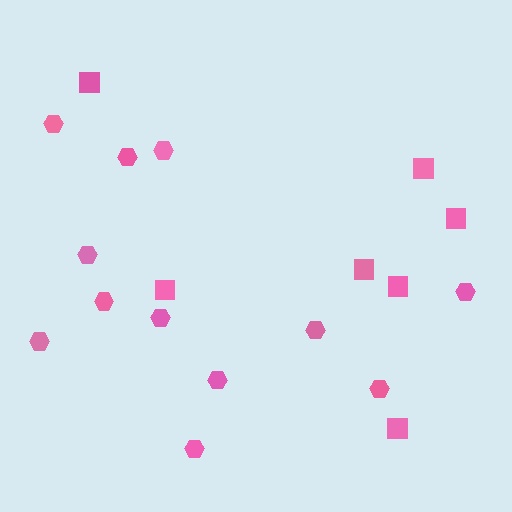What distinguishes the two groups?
There are 2 groups: one group of squares (7) and one group of hexagons (12).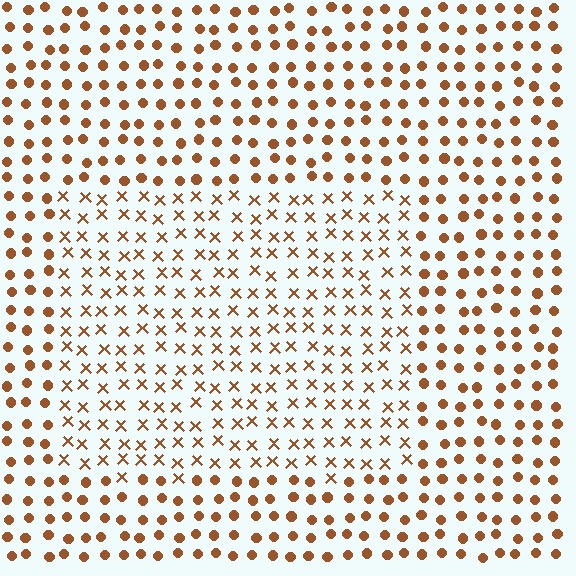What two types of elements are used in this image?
The image uses X marks inside the rectangle region and circles outside it.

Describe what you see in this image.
The image is filled with small brown elements arranged in a uniform grid. A rectangle-shaped region contains X marks, while the surrounding area contains circles. The boundary is defined purely by the change in element shape.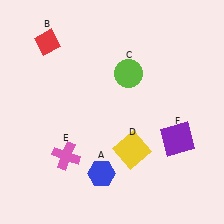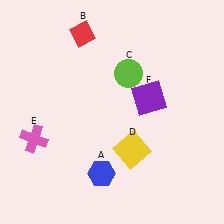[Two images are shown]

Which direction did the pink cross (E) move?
The pink cross (E) moved left.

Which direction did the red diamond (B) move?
The red diamond (B) moved right.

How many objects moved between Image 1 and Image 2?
3 objects moved between the two images.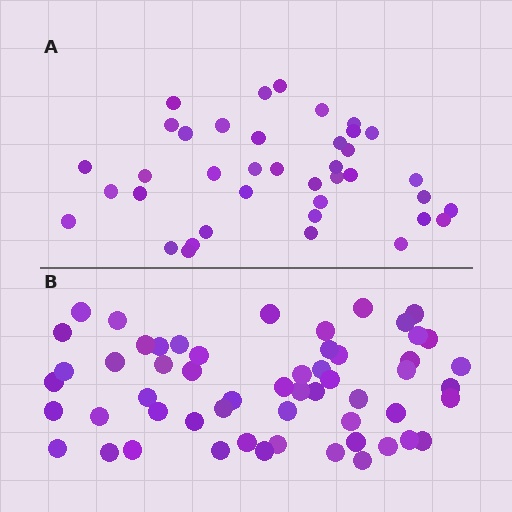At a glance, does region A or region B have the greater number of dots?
Region B (the bottom region) has more dots.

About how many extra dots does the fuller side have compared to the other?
Region B has approximately 15 more dots than region A.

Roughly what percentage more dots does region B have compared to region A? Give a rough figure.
About 45% more.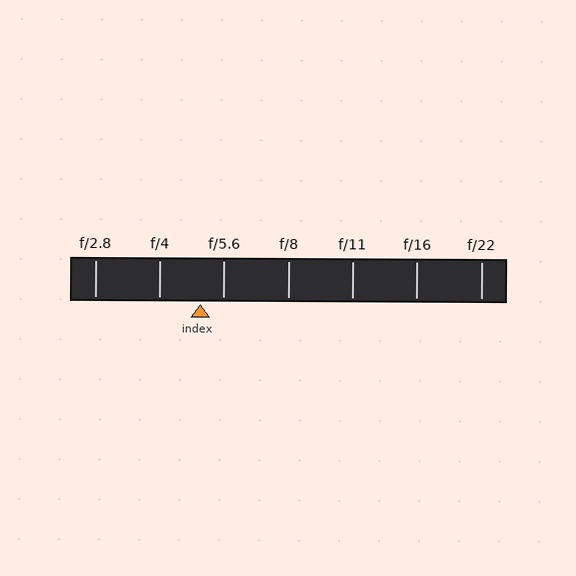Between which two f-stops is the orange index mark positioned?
The index mark is between f/4 and f/5.6.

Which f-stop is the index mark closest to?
The index mark is closest to f/5.6.